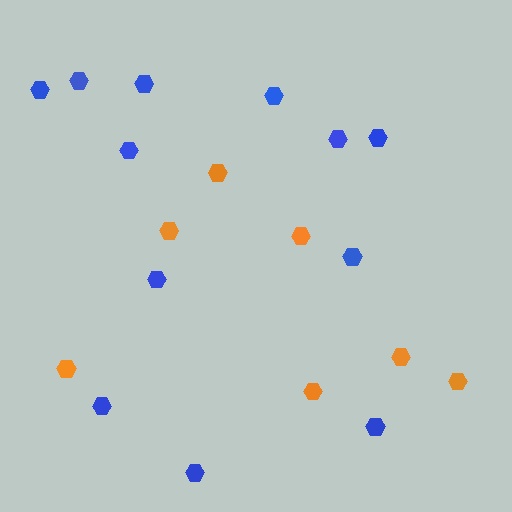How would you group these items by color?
There are 2 groups: one group of orange hexagons (7) and one group of blue hexagons (12).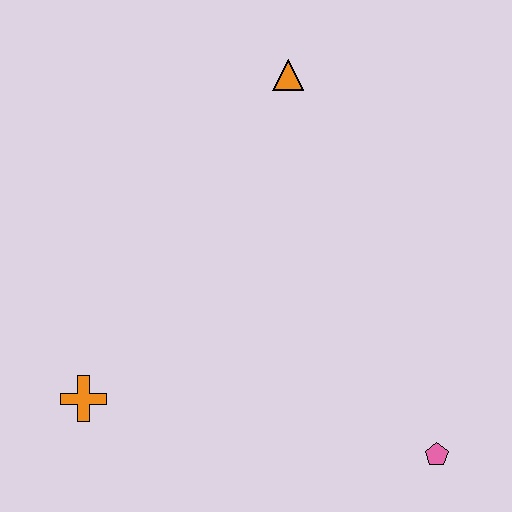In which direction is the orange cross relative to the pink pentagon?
The orange cross is to the left of the pink pentagon.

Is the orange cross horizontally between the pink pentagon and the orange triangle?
No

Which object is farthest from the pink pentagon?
The orange triangle is farthest from the pink pentagon.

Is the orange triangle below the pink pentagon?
No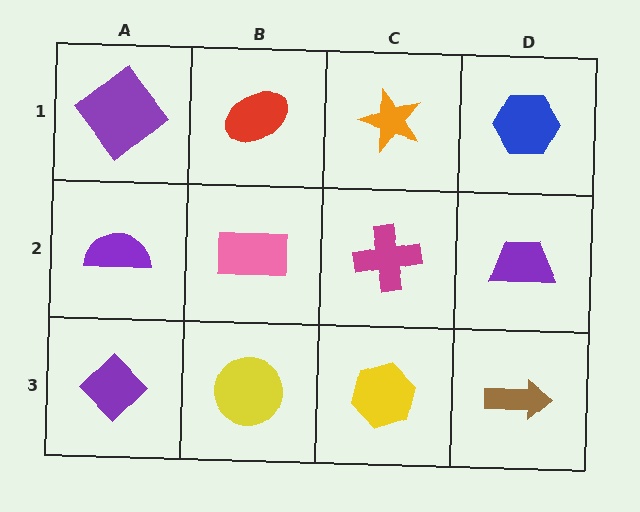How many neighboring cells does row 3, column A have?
2.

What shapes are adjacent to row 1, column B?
A pink rectangle (row 2, column B), a purple diamond (row 1, column A), an orange star (row 1, column C).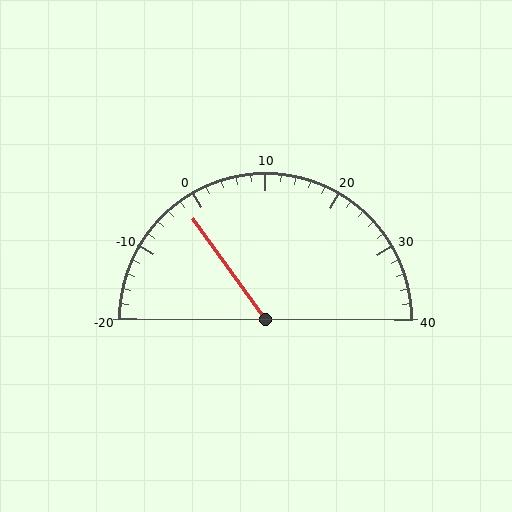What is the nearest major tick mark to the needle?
The nearest major tick mark is 0.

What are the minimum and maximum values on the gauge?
The gauge ranges from -20 to 40.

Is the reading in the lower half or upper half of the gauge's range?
The reading is in the lower half of the range (-20 to 40).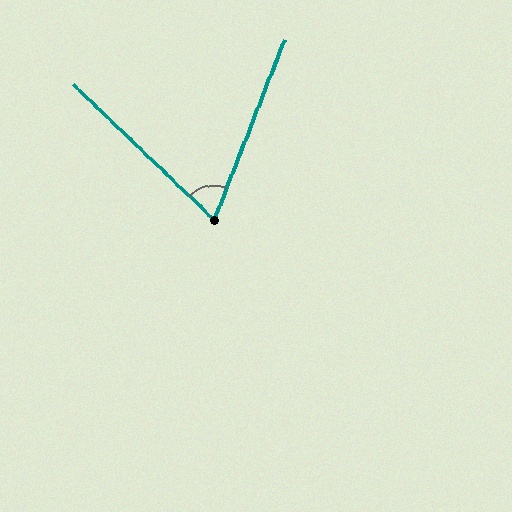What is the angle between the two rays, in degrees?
Approximately 67 degrees.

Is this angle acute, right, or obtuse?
It is acute.